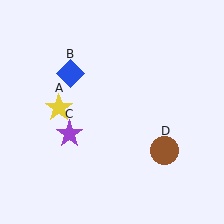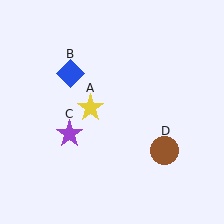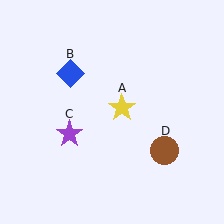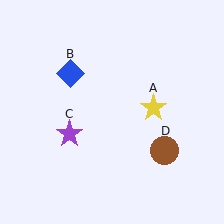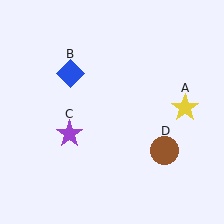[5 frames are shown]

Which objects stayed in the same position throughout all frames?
Blue diamond (object B) and purple star (object C) and brown circle (object D) remained stationary.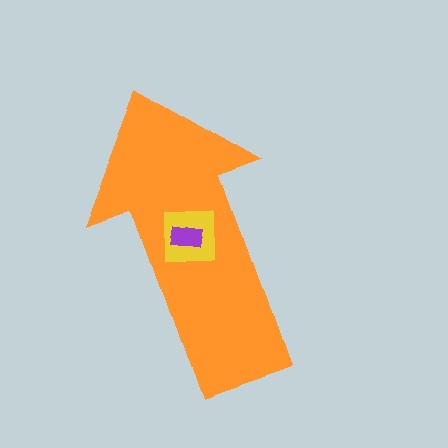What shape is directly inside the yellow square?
The purple rectangle.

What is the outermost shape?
The orange arrow.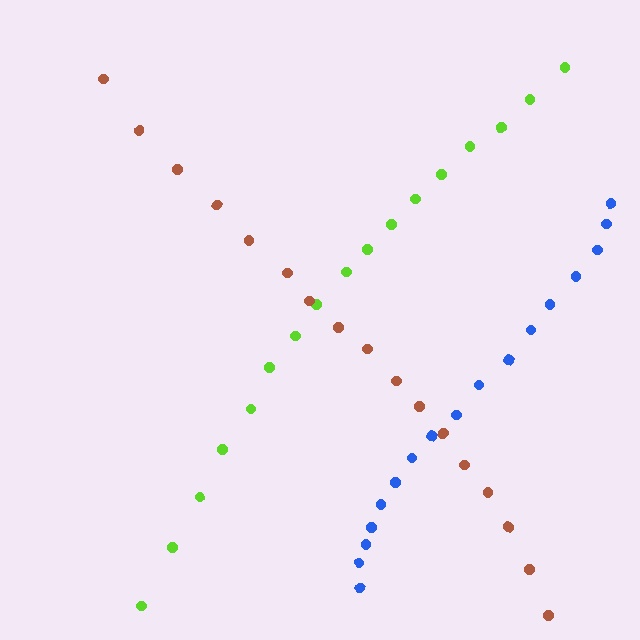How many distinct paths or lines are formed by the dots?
There are 3 distinct paths.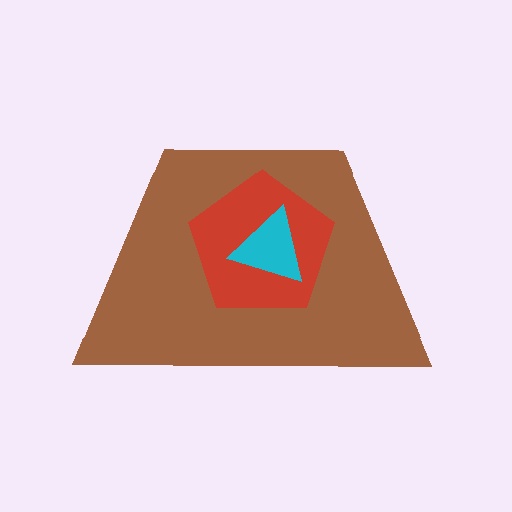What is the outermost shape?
The brown trapezoid.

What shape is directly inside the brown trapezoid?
The red pentagon.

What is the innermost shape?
The cyan triangle.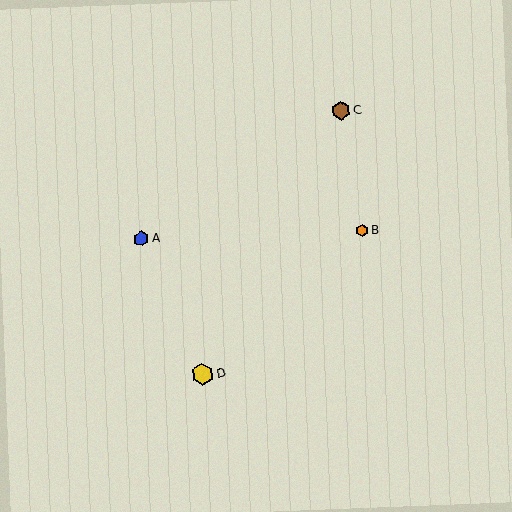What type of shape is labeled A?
Shape A is a blue hexagon.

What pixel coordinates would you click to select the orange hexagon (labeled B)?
Click at (362, 230) to select the orange hexagon B.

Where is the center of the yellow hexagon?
The center of the yellow hexagon is at (202, 375).